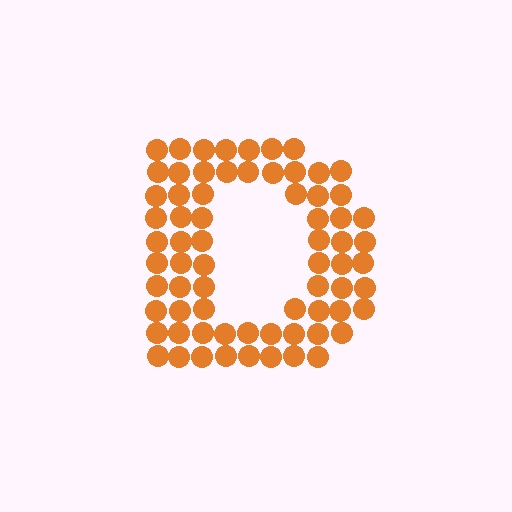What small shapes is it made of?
It is made of small circles.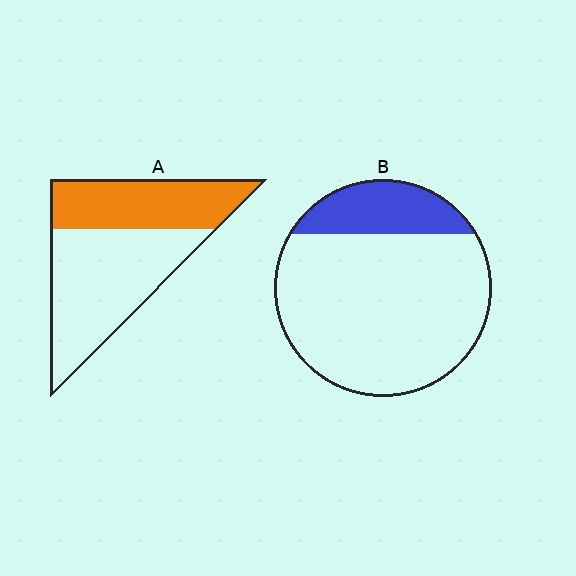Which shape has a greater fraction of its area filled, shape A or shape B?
Shape A.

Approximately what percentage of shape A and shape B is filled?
A is approximately 40% and B is approximately 20%.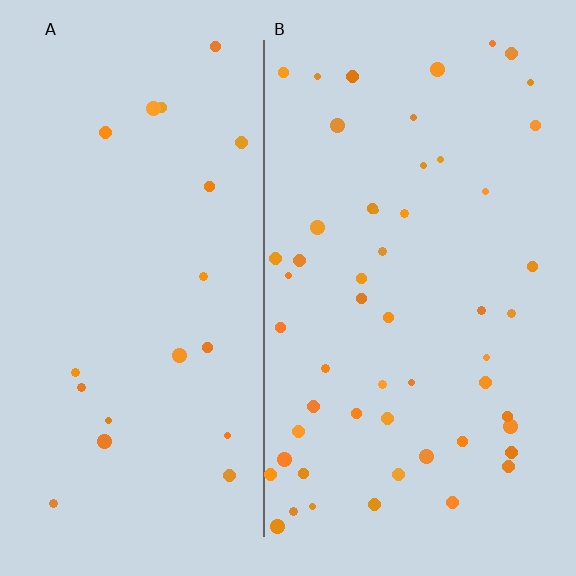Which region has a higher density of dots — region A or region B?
B (the right).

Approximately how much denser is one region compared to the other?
Approximately 2.7× — region B over region A.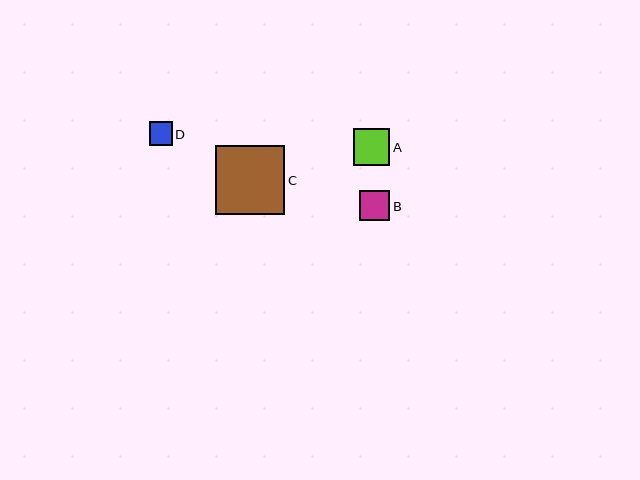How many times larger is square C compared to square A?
Square C is approximately 1.9 times the size of square A.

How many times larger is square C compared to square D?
Square C is approximately 2.9 times the size of square D.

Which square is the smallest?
Square D is the smallest with a size of approximately 23 pixels.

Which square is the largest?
Square C is the largest with a size of approximately 69 pixels.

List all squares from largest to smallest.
From largest to smallest: C, A, B, D.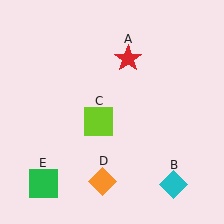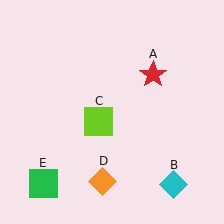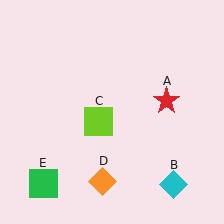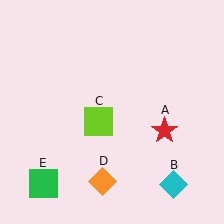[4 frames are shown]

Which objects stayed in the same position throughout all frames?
Cyan diamond (object B) and lime square (object C) and orange diamond (object D) and green square (object E) remained stationary.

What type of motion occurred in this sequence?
The red star (object A) rotated clockwise around the center of the scene.